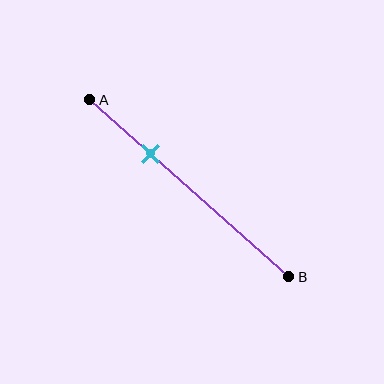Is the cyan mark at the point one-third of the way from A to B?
Yes, the mark is approximately at the one-third point.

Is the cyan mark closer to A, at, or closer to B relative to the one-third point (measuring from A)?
The cyan mark is approximately at the one-third point of segment AB.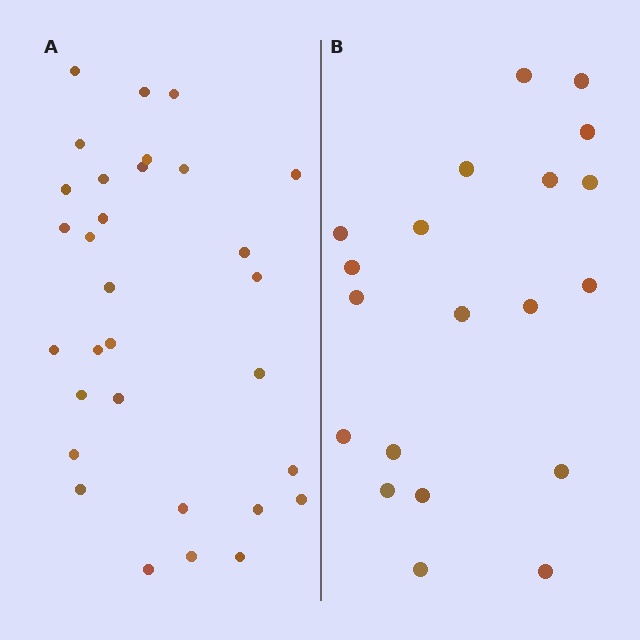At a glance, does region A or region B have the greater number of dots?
Region A (the left region) has more dots.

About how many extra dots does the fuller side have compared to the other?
Region A has roughly 12 or so more dots than region B.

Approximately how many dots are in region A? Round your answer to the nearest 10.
About 30 dots. (The exact count is 31, which rounds to 30.)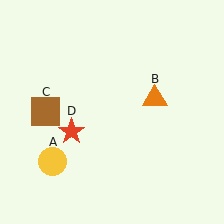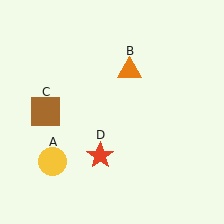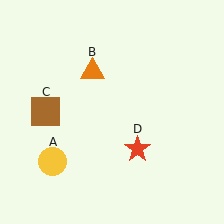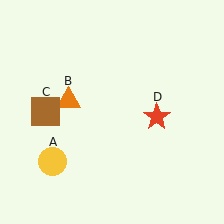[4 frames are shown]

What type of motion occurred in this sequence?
The orange triangle (object B), red star (object D) rotated counterclockwise around the center of the scene.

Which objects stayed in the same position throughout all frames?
Yellow circle (object A) and brown square (object C) remained stationary.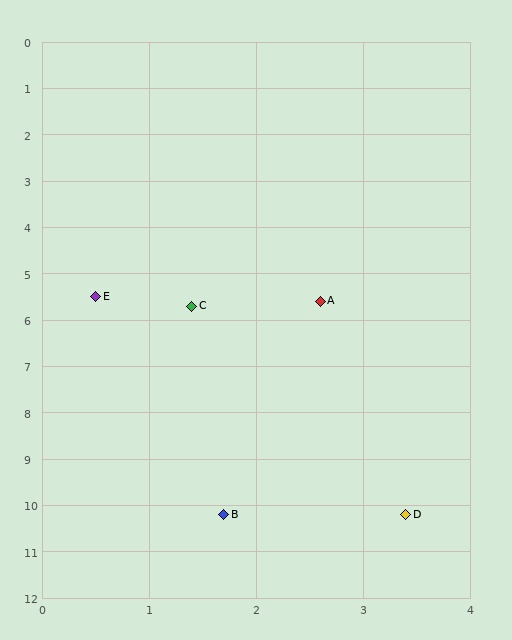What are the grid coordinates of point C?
Point C is at approximately (1.4, 5.7).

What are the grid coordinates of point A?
Point A is at approximately (2.6, 5.6).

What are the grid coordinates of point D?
Point D is at approximately (3.4, 10.2).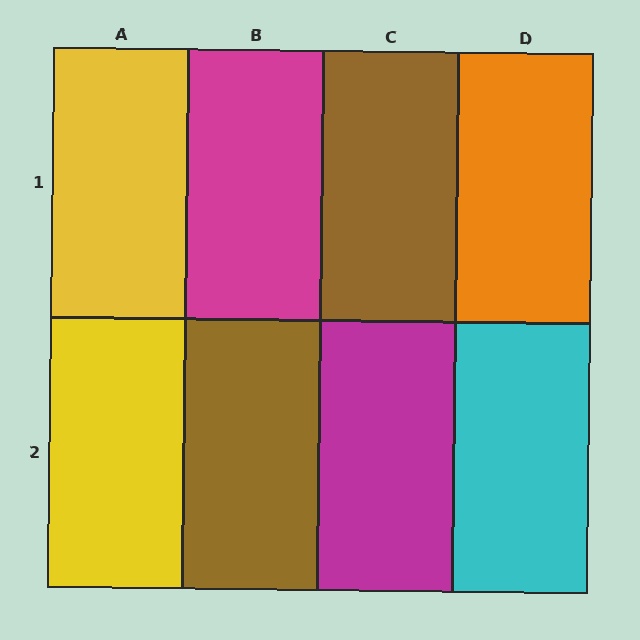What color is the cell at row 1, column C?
Brown.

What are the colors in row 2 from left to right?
Yellow, brown, magenta, cyan.